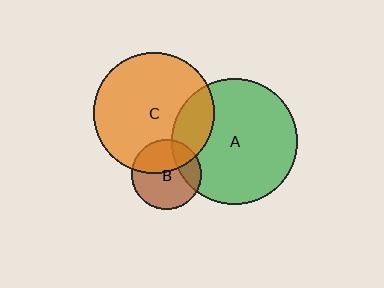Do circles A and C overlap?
Yes.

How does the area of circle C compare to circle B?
Approximately 2.9 times.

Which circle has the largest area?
Circle A (green).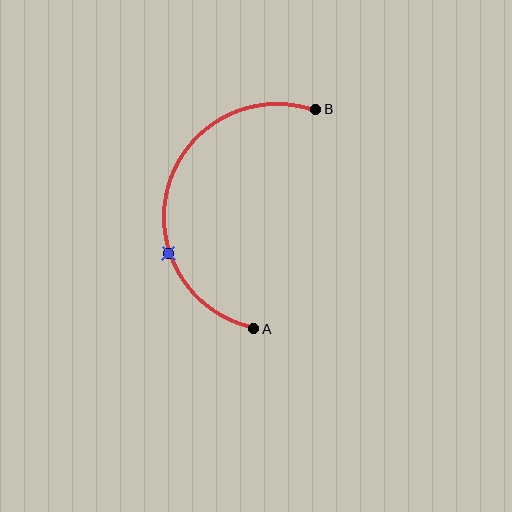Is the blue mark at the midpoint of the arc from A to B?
No. The blue mark lies on the arc but is closer to endpoint A. The arc midpoint would be at the point on the curve equidistant along the arc from both A and B.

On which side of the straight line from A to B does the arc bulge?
The arc bulges to the left of the straight line connecting A and B.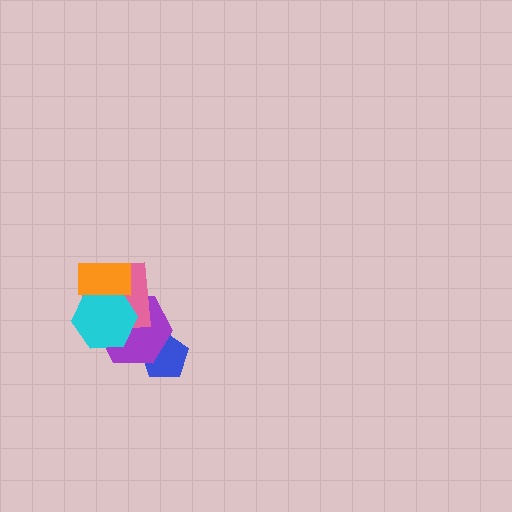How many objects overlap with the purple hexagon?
3 objects overlap with the purple hexagon.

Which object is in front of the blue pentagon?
The purple hexagon is in front of the blue pentagon.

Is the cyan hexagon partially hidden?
Yes, it is partially covered by another shape.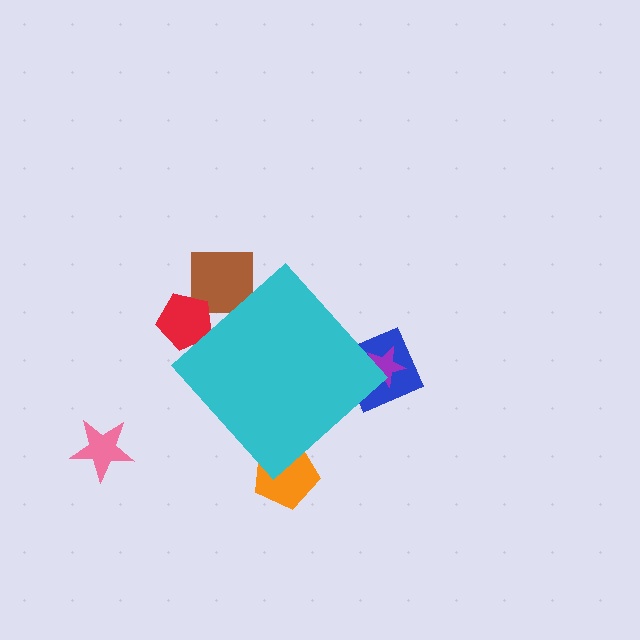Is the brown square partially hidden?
Yes, the brown square is partially hidden behind the cyan diamond.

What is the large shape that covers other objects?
A cyan diamond.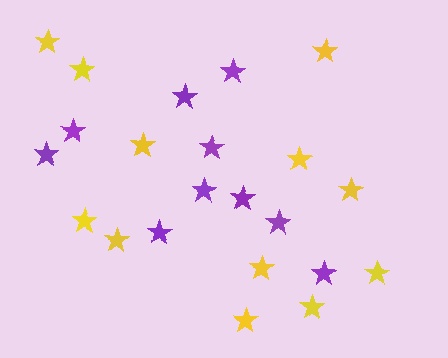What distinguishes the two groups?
There are 2 groups: one group of yellow stars (12) and one group of purple stars (10).